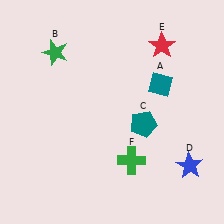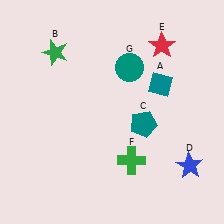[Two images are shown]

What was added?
A teal circle (G) was added in Image 2.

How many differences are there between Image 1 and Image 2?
There is 1 difference between the two images.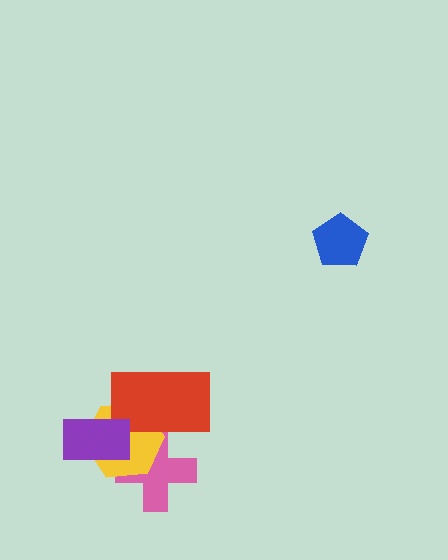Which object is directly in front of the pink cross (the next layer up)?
The yellow hexagon is directly in front of the pink cross.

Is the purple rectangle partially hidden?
No, no other shape covers it.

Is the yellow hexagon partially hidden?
Yes, it is partially covered by another shape.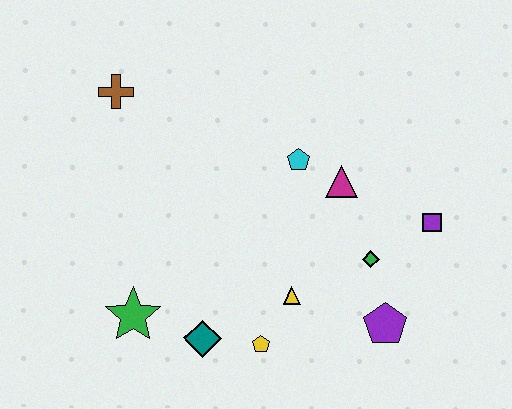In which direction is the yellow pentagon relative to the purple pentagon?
The yellow pentagon is to the left of the purple pentagon.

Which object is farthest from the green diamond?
The brown cross is farthest from the green diamond.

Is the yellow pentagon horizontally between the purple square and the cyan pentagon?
No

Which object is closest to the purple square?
The green diamond is closest to the purple square.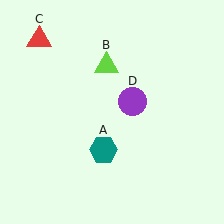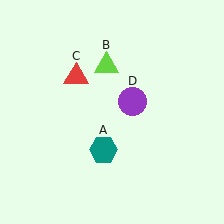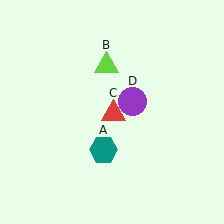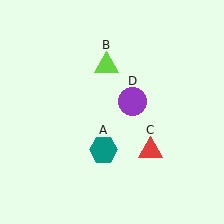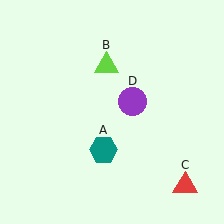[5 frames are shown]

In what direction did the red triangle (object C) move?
The red triangle (object C) moved down and to the right.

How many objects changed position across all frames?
1 object changed position: red triangle (object C).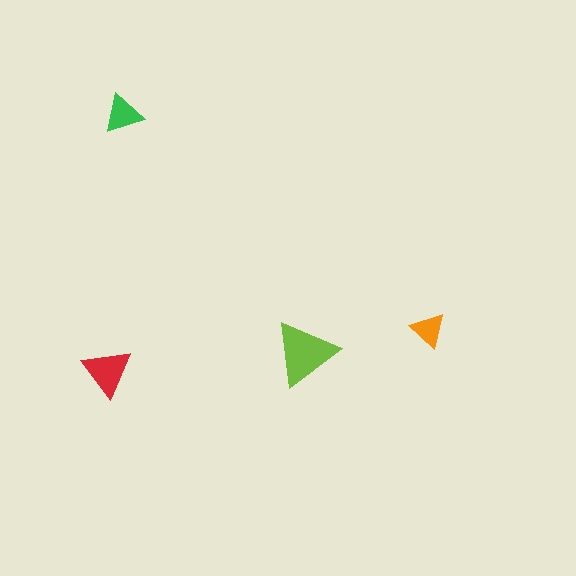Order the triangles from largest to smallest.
the lime one, the red one, the green one, the orange one.